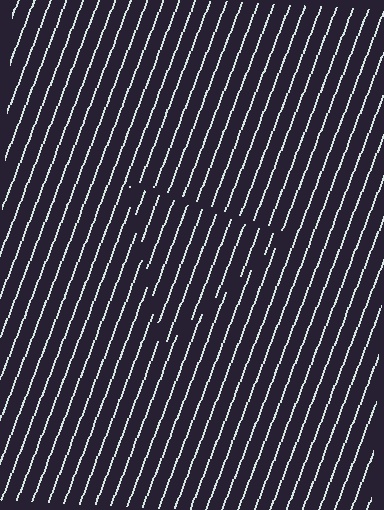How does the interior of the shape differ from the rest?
The interior of the shape contains the same grating, shifted by half a period — the contour is defined by the phase discontinuity where line-ends from the inner and outer gratings abut.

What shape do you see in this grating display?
An illusory triangle. The interior of the shape contains the same grating, shifted by half a period — the contour is defined by the phase discontinuity where line-ends from the inner and outer gratings abut.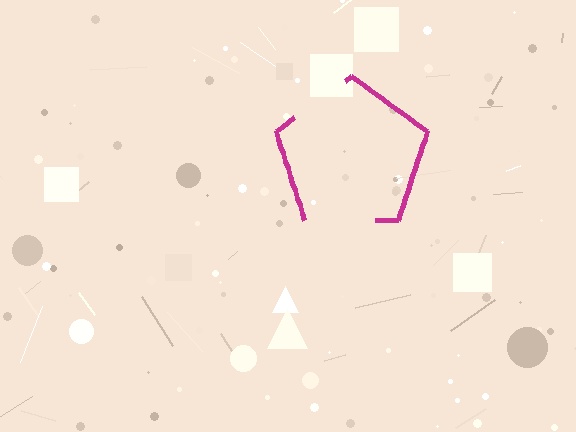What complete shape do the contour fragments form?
The contour fragments form a pentagon.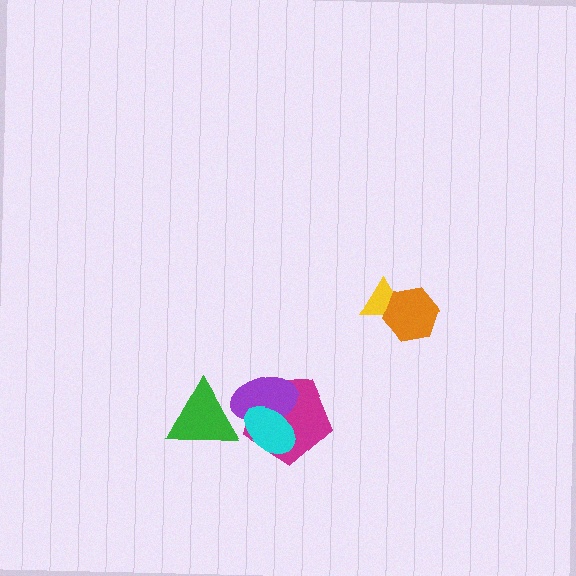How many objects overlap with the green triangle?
1 object overlaps with the green triangle.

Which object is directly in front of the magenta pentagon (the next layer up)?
The purple ellipse is directly in front of the magenta pentagon.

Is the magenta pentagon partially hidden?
Yes, it is partially covered by another shape.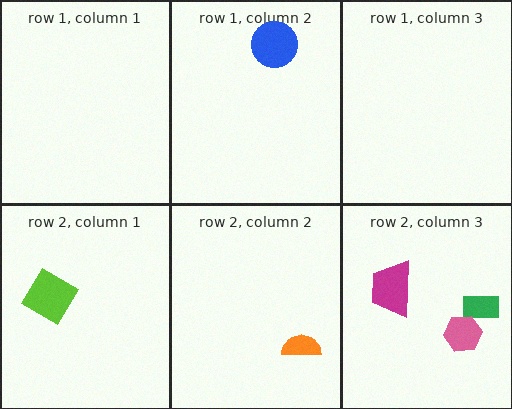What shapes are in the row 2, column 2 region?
The orange semicircle.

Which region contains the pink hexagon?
The row 2, column 3 region.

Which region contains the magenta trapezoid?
The row 2, column 3 region.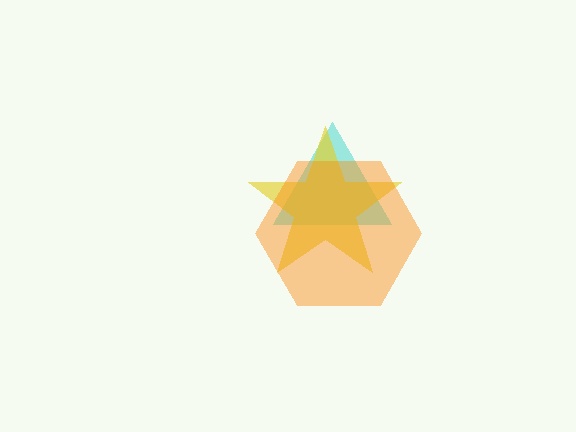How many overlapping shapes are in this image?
There are 3 overlapping shapes in the image.